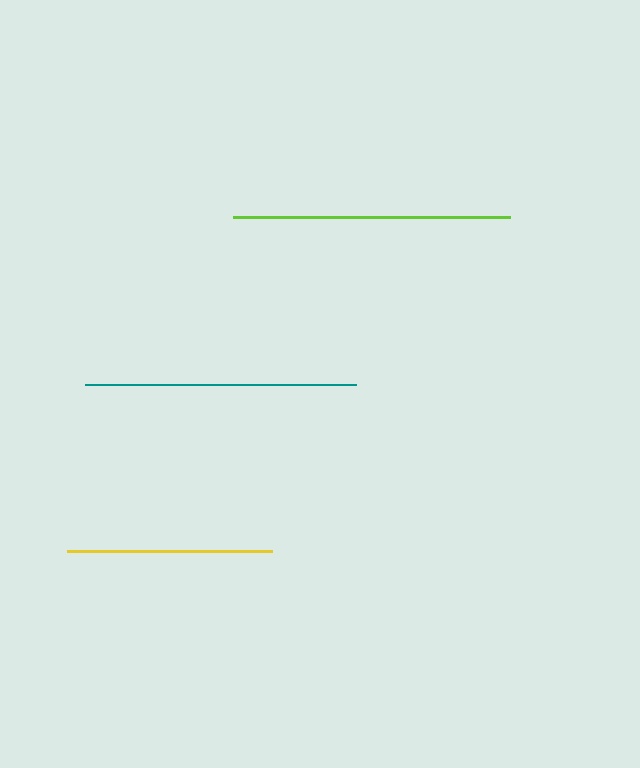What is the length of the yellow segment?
The yellow segment is approximately 204 pixels long.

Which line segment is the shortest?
The yellow line is the shortest at approximately 204 pixels.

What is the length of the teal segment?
The teal segment is approximately 271 pixels long.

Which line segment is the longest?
The lime line is the longest at approximately 276 pixels.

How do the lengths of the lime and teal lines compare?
The lime and teal lines are approximately the same length.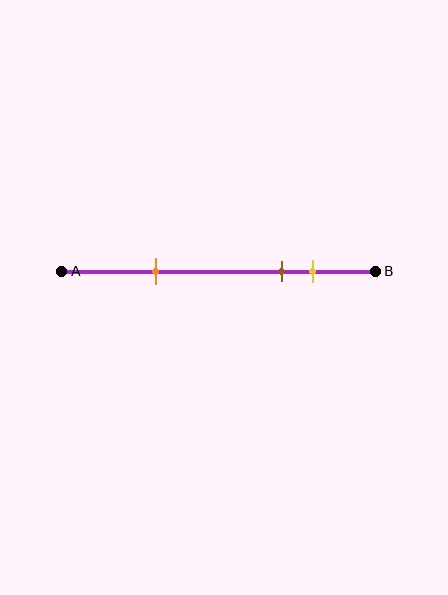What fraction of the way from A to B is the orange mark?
The orange mark is approximately 30% (0.3) of the way from A to B.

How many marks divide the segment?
There are 3 marks dividing the segment.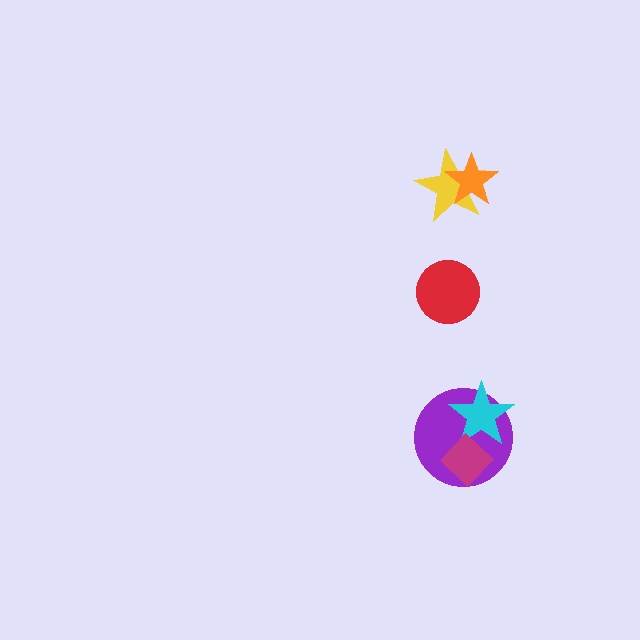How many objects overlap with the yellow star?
1 object overlaps with the yellow star.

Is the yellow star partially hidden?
Yes, it is partially covered by another shape.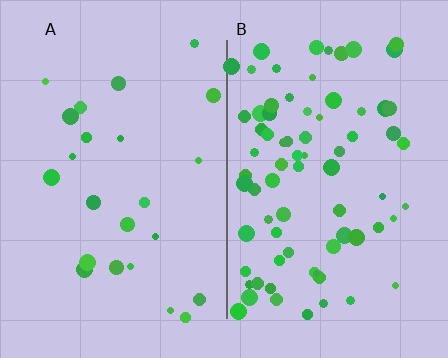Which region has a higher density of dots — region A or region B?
B (the right).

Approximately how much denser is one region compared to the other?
Approximately 3.3× — region B over region A.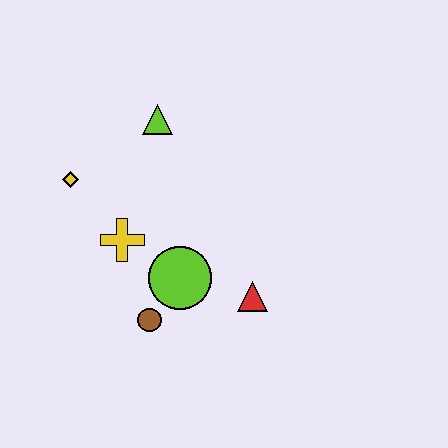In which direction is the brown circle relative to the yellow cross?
The brown circle is below the yellow cross.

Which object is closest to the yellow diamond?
The yellow cross is closest to the yellow diamond.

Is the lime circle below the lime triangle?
Yes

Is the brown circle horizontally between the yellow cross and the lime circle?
Yes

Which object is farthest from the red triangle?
The yellow diamond is farthest from the red triangle.